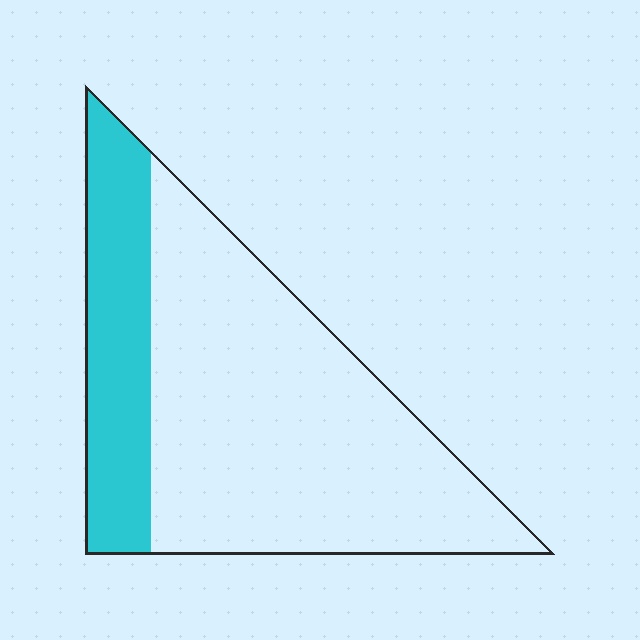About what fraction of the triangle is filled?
About one quarter (1/4).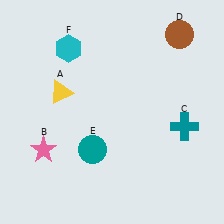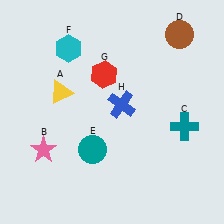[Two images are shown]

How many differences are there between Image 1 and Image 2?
There are 2 differences between the two images.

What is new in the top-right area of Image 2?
A blue cross (H) was added in the top-right area of Image 2.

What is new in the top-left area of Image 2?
A red hexagon (G) was added in the top-left area of Image 2.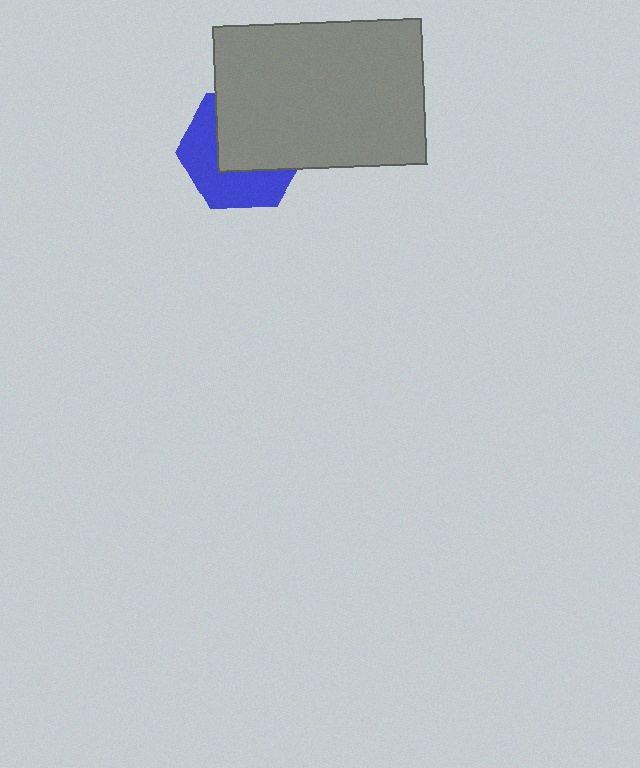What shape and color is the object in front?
The object in front is a gray rectangle.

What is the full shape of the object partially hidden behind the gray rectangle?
The partially hidden object is a blue hexagon.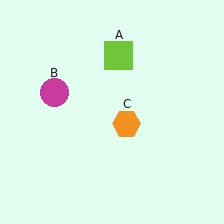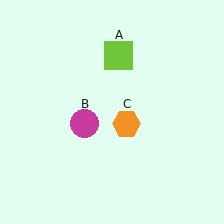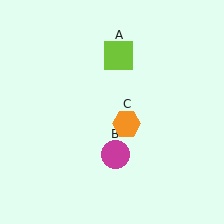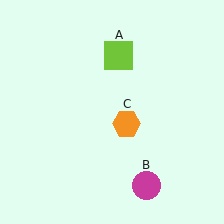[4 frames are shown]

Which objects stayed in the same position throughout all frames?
Lime square (object A) and orange hexagon (object C) remained stationary.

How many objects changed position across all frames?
1 object changed position: magenta circle (object B).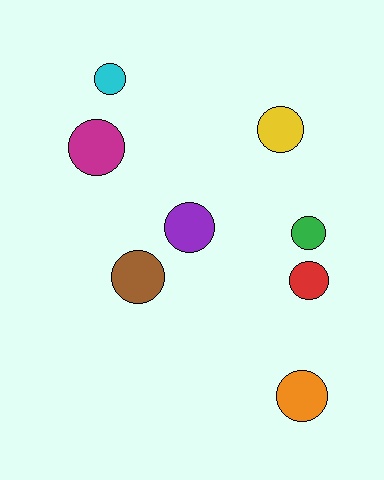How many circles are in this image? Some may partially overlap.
There are 8 circles.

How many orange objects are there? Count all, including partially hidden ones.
There is 1 orange object.